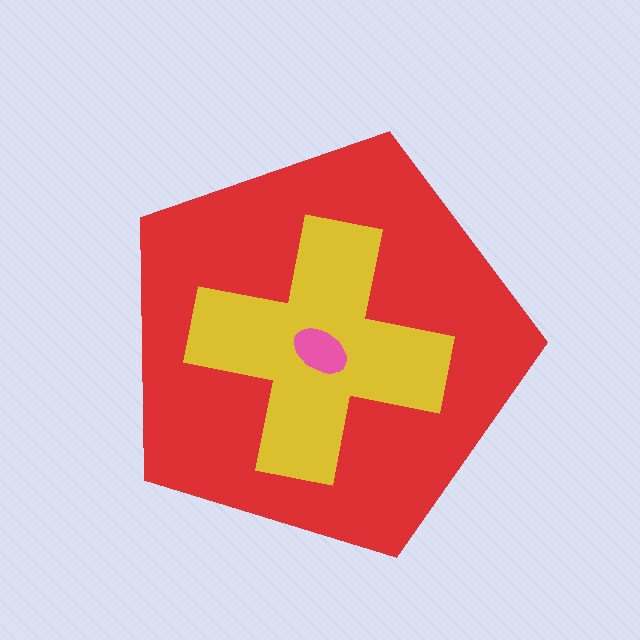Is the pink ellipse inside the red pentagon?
Yes.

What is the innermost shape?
The pink ellipse.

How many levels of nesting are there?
3.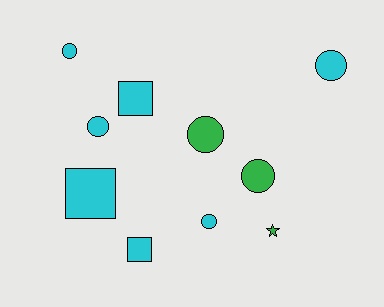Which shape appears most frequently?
Circle, with 6 objects.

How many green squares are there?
There are no green squares.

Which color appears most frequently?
Cyan, with 7 objects.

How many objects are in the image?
There are 10 objects.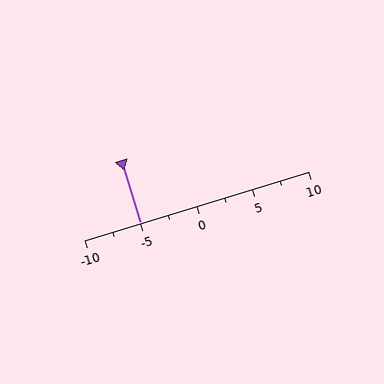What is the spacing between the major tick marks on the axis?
The major ticks are spaced 5 apart.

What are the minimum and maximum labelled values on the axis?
The axis runs from -10 to 10.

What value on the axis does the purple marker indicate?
The marker indicates approximately -5.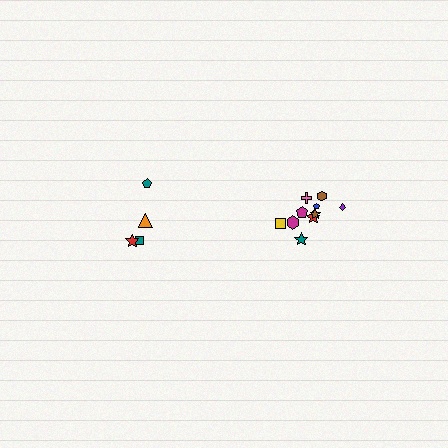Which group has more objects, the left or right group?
The right group.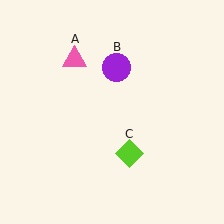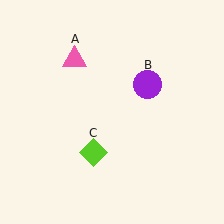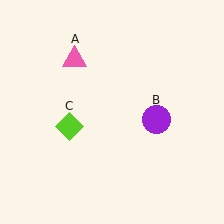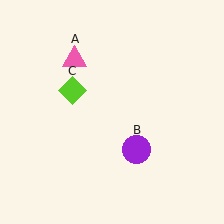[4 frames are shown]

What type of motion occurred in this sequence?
The purple circle (object B), lime diamond (object C) rotated clockwise around the center of the scene.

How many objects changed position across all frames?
2 objects changed position: purple circle (object B), lime diamond (object C).